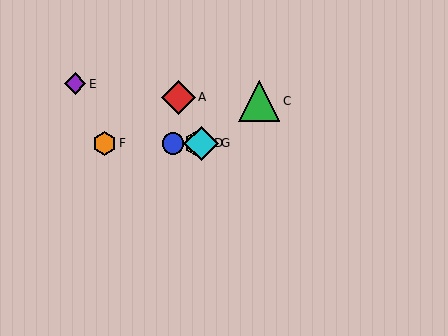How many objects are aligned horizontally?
4 objects (B, D, F, G) are aligned horizontally.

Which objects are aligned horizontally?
Objects B, D, F, G are aligned horizontally.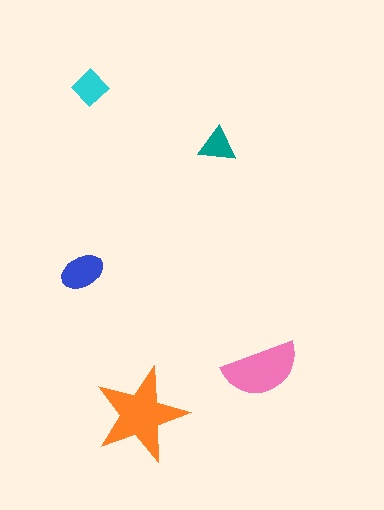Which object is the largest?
The orange star.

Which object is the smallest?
The teal triangle.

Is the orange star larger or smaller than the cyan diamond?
Larger.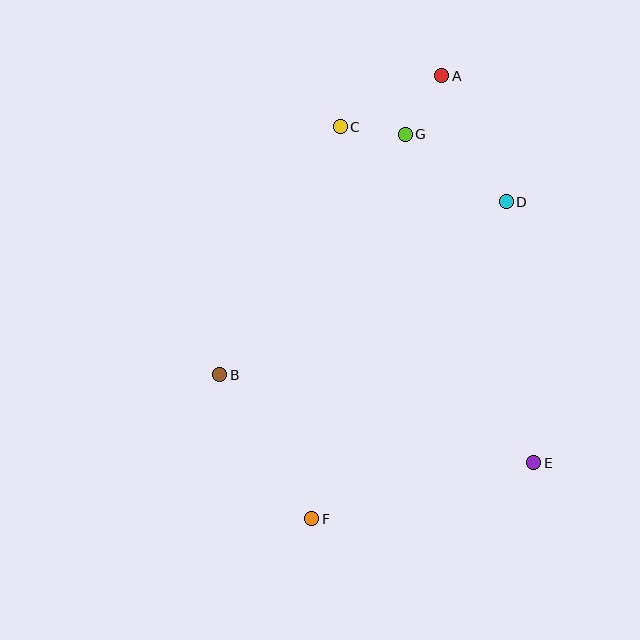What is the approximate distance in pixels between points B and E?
The distance between B and E is approximately 326 pixels.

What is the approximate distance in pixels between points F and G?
The distance between F and G is approximately 396 pixels.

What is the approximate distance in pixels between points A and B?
The distance between A and B is approximately 372 pixels.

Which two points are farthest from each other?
Points A and F are farthest from each other.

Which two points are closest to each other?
Points C and G are closest to each other.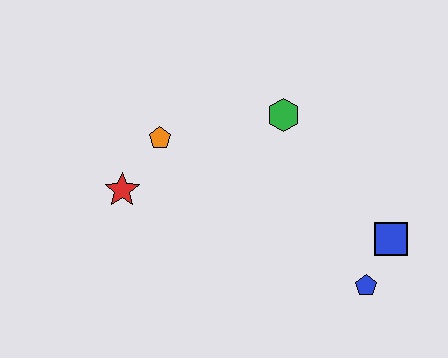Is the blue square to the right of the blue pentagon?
Yes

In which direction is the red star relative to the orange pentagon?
The red star is below the orange pentagon.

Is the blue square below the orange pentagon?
Yes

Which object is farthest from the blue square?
The red star is farthest from the blue square.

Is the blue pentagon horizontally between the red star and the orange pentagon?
No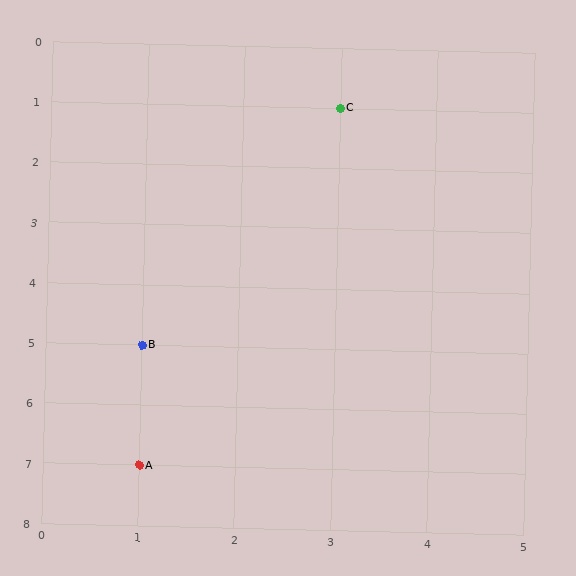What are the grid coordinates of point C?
Point C is at grid coordinates (3, 1).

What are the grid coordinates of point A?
Point A is at grid coordinates (1, 7).